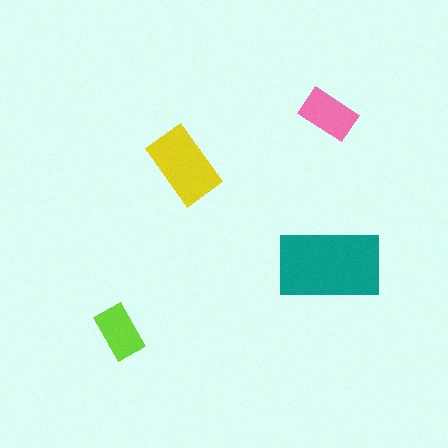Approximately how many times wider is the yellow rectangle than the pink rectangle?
About 1.5 times wider.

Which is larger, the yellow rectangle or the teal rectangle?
The teal one.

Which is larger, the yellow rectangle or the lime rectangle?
The yellow one.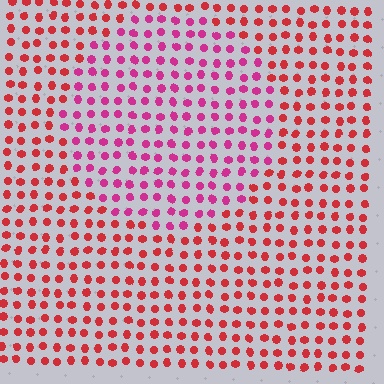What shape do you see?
I see a circle.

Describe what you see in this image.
The image is filled with small red elements in a uniform arrangement. A circle-shaped region is visible where the elements are tinted to a slightly different hue, forming a subtle color boundary.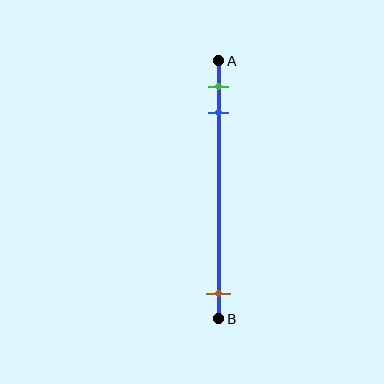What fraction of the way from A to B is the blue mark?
The blue mark is approximately 20% (0.2) of the way from A to B.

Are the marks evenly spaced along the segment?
No, the marks are not evenly spaced.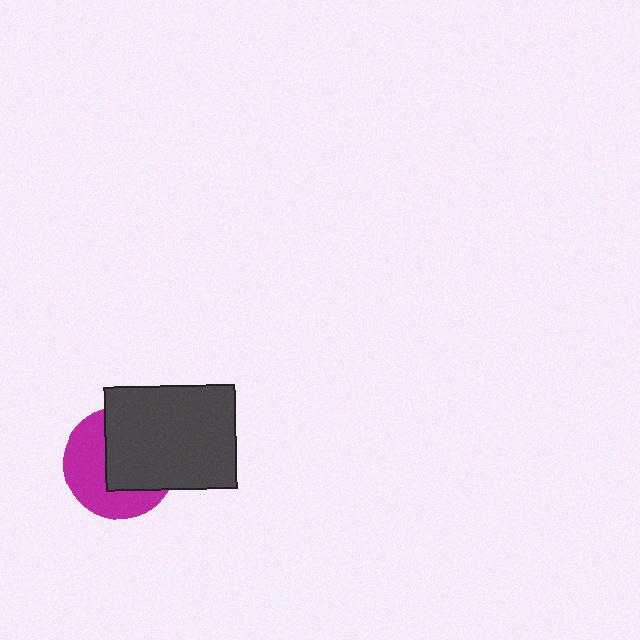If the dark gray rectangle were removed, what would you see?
You would see the complete magenta circle.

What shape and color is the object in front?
The object in front is a dark gray rectangle.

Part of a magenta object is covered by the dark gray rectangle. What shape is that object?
It is a circle.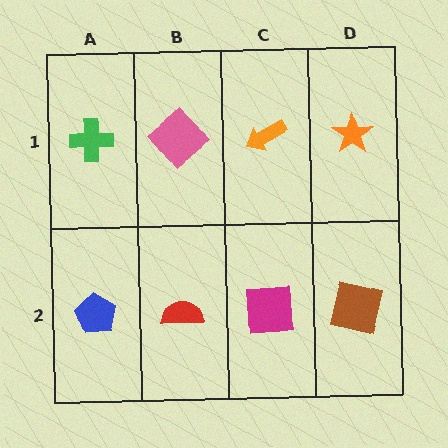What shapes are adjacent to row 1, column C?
A magenta square (row 2, column C), a pink diamond (row 1, column B), an orange star (row 1, column D).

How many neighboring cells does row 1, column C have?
3.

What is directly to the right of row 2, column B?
A magenta square.